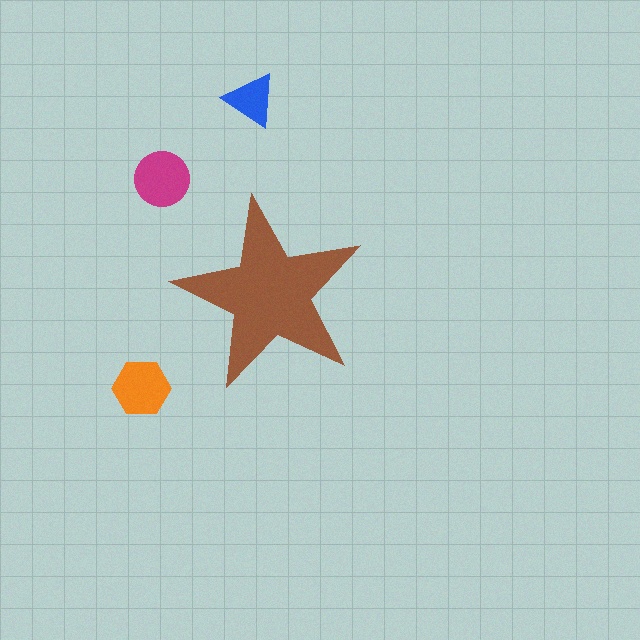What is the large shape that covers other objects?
A brown star.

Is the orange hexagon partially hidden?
No, the orange hexagon is fully visible.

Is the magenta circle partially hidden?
No, the magenta circle is fully visible.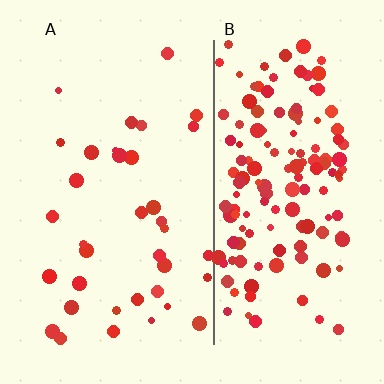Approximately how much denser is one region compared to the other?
Approximately 4.2× — region B over region A.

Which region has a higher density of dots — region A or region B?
B (the right).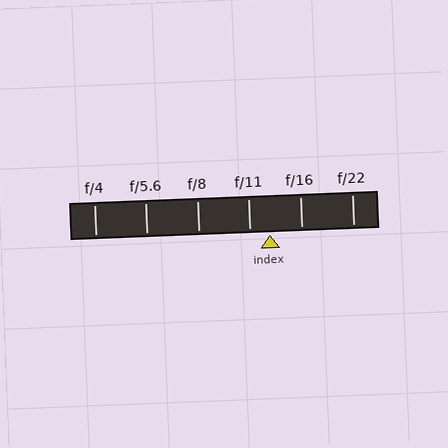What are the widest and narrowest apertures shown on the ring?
The widest aperture shown is f/4 and the narrowest is f/22.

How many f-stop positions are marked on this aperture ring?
There are 6 f-stop positions marked.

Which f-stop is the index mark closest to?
The index mark is closest to f/11.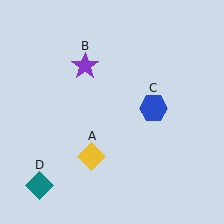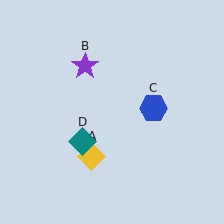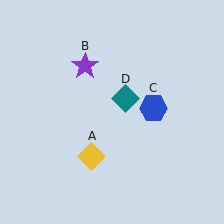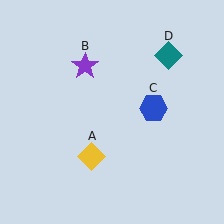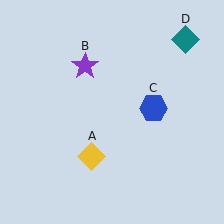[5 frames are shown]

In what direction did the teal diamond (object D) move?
The teal diamond (object D) moved up and to the right.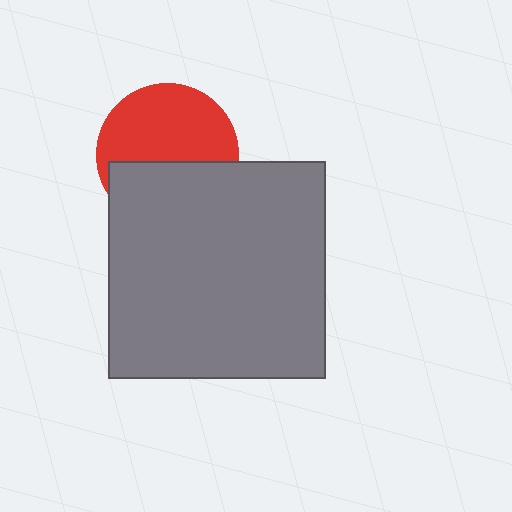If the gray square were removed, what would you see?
You would see the complete red circle.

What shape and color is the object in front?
The object in front is a gray square.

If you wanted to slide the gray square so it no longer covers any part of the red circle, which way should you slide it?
Slide it down — that is the most direct way to separate the two shapes.